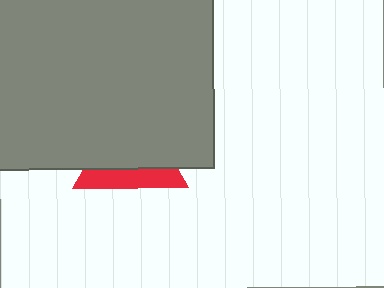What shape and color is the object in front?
The object in front is a gray square.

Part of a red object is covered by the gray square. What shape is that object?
It is a triangle.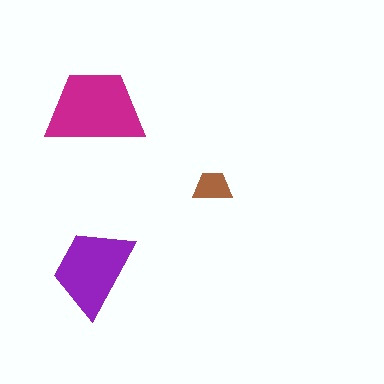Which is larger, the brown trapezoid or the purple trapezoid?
The purple one.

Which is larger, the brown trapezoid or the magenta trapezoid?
The magenta one.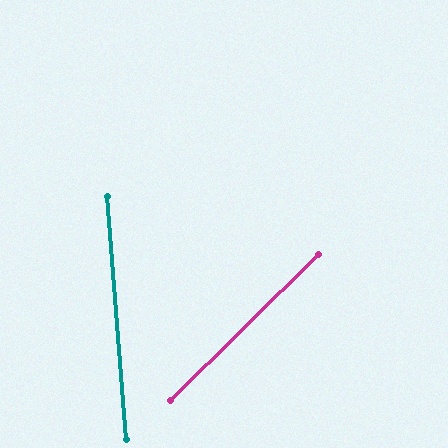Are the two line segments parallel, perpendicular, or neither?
Neither parallel nor perpendicular — they differ by about 50°.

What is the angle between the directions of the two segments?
Approximately 50 degrees.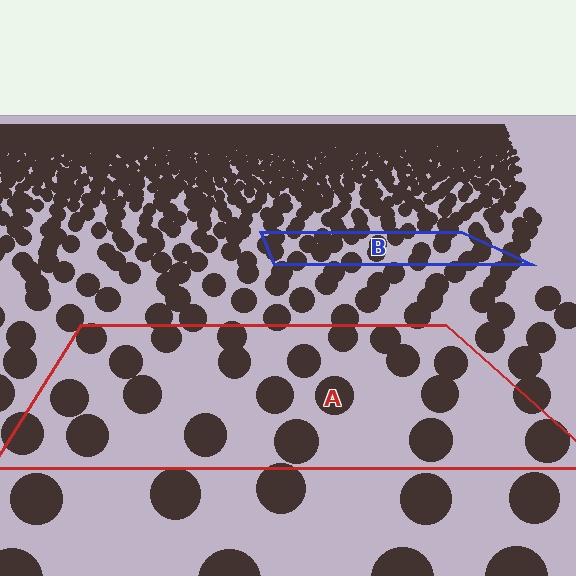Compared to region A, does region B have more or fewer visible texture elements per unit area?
Region B has more texture elements per unit area — they are packed more densely because it is farther away.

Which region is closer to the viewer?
Region A is closer. The texture elements there are larger and more spread out.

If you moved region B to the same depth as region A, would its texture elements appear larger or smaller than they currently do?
They would appear larger. At a closer depth, the same texture elements are projected at a bigger on-screen size.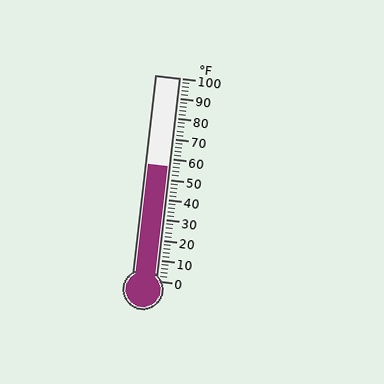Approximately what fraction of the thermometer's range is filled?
The thermometer is filled to approximately 55% of its range.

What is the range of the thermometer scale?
The thermometer scale ranges from 0°F to 100°F.